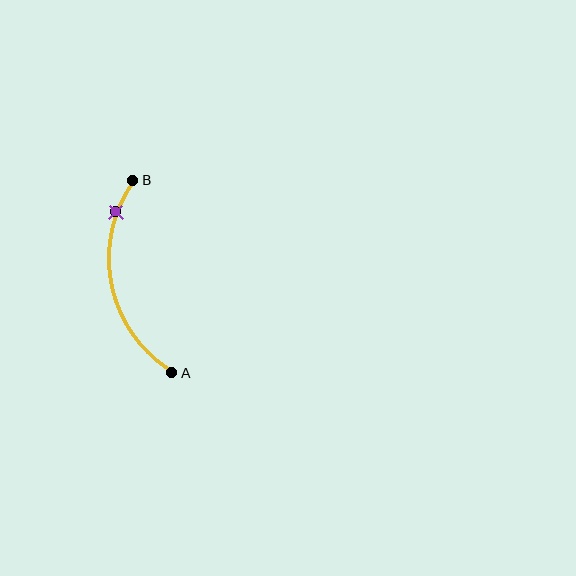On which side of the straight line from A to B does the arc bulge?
The arc bulges to the left of the straight line connecting A and B.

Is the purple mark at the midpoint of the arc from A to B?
No. The purple mark lies on the arc but is closer to endpoint B. The arc midpoint would be at the point on the curve equidistant along the arc from both A and B.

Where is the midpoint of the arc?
The arc midpoint is the point on the curve farthest from the straight line joining A and B. It sits to the left of that line.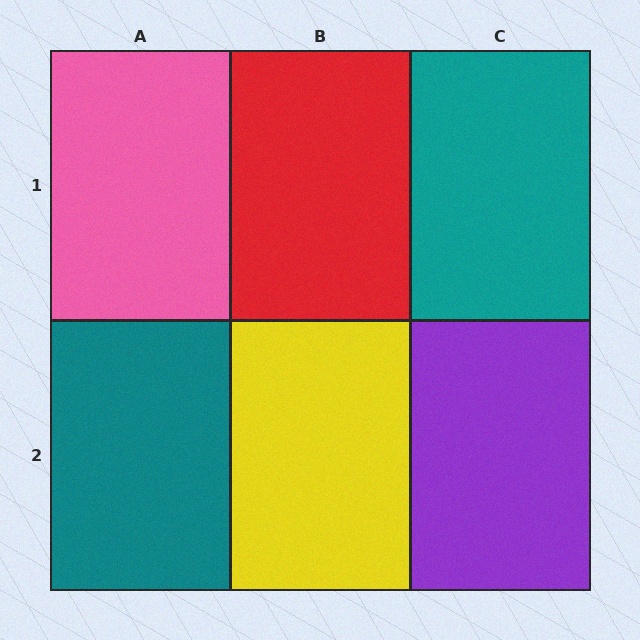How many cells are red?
1 cell is red.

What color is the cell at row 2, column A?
Teal.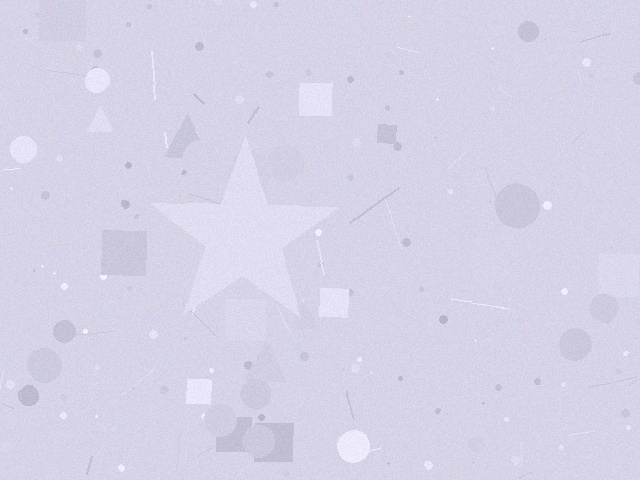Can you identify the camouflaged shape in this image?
The camouflaged shape is a star.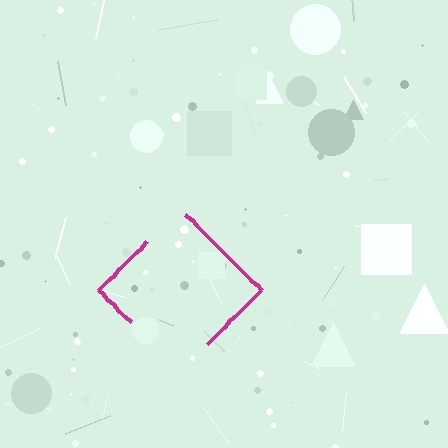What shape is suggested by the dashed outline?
The dashed outline suggests a diamond.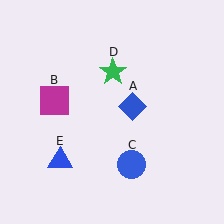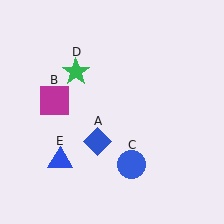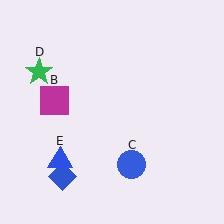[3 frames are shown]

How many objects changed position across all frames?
2 objects changed position: blue diamond (object A), green star (object D).